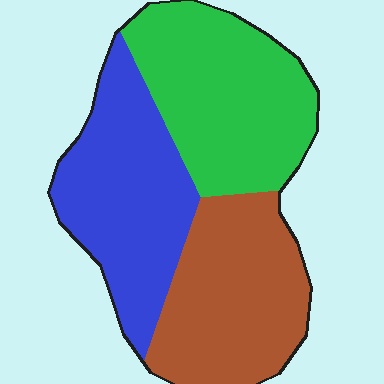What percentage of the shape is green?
Green covers about 35% of the shape.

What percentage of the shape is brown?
Brown covers around 30% of the shape.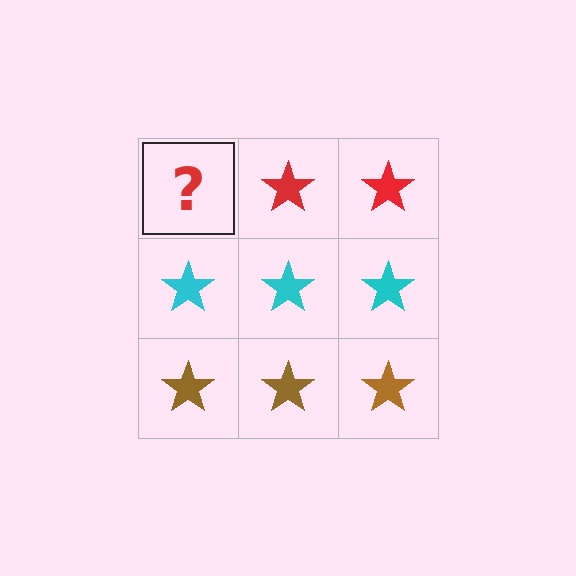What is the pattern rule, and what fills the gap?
The rule is that each row has a consistent color. The gap should be filled with a red star.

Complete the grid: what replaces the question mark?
The question mark should be replaced with a red star.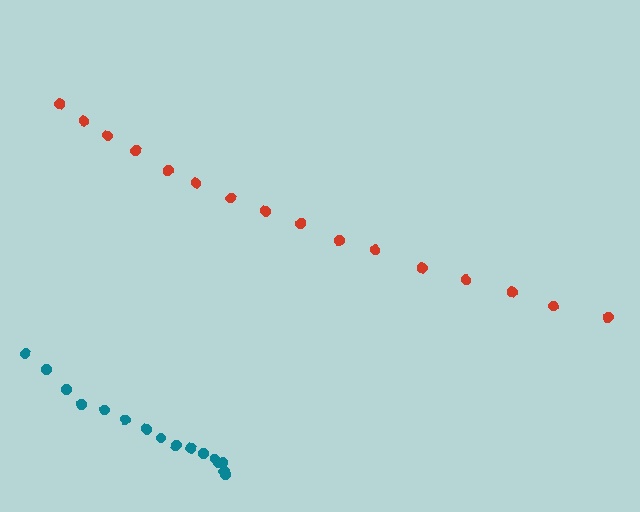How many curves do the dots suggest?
There are 2 distinct paths.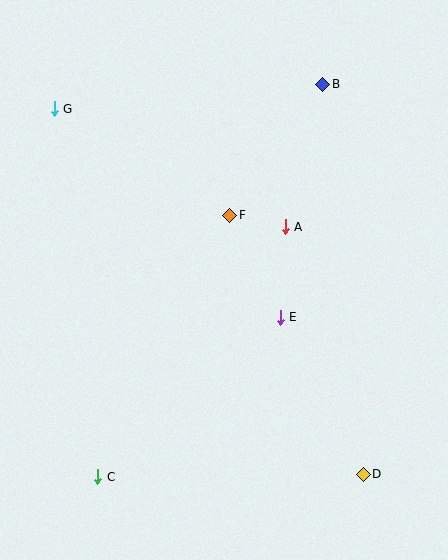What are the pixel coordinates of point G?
Point G is at (54, 109).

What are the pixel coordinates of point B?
Point B is at (323, 84).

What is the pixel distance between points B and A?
The distance between B and A is 147 pixels.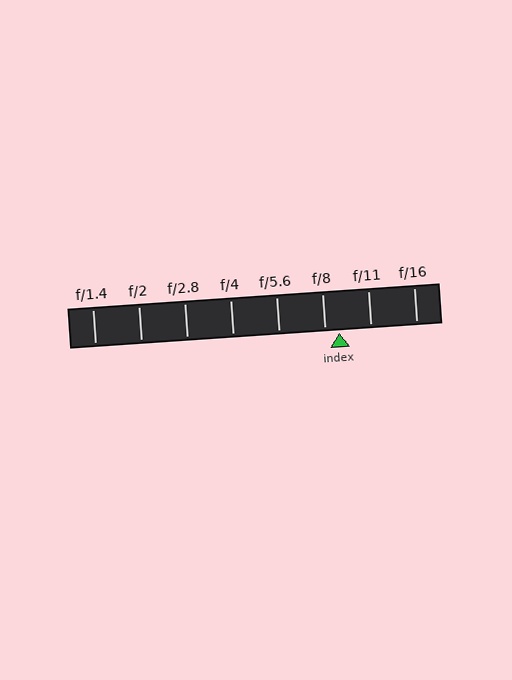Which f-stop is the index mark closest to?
The index mark is closest to f/8.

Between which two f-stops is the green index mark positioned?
The index mark is between f/8 and f/11.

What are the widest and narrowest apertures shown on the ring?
The widest aperture shown is f/1.4 and the narrowest is f/16.